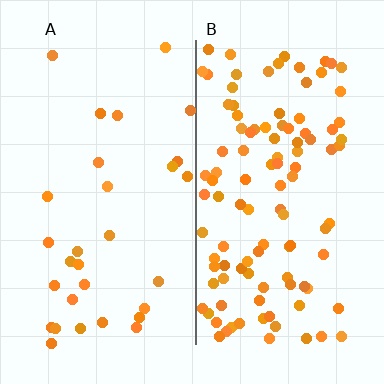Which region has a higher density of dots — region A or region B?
B (the right).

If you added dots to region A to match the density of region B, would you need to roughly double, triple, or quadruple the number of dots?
Approximately quadruple.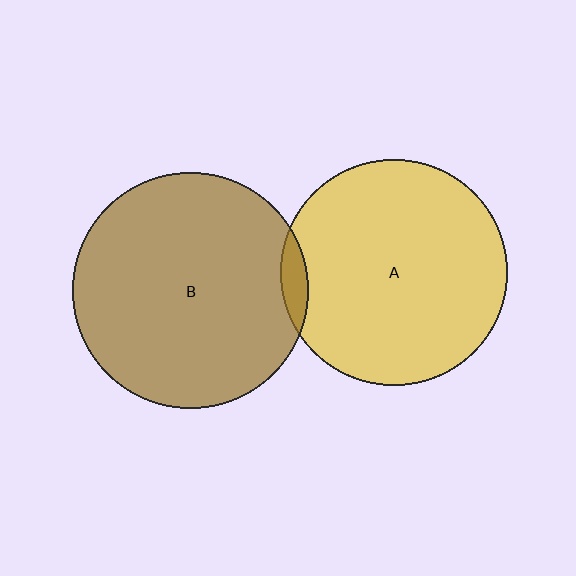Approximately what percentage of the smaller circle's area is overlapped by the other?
Approximately 5%.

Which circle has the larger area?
Circle B (brown).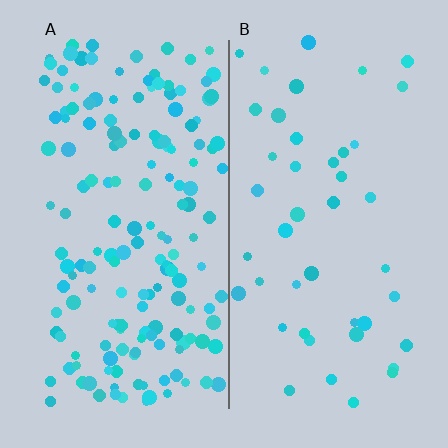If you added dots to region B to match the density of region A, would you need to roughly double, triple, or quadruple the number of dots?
Approximately quadruple.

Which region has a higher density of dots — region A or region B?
A (the left).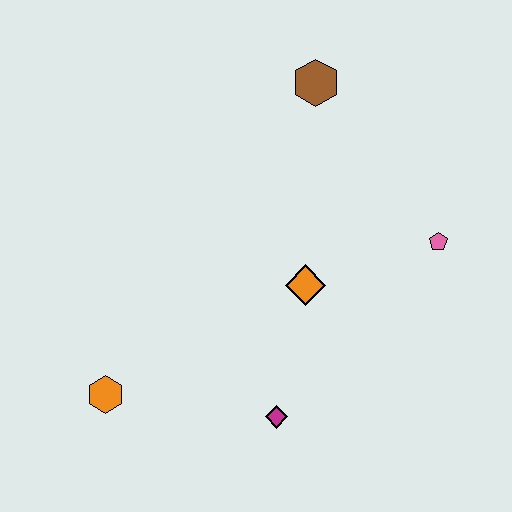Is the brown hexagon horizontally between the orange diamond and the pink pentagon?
Yes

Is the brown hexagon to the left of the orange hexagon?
No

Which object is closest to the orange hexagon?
The magenta diamond is closest to the orange hexagon.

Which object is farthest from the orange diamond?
The orange hexagon is farthest from the orange diamond.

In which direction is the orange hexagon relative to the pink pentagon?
The orange hexagon is to the left of the pink pentagon.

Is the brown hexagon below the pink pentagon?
No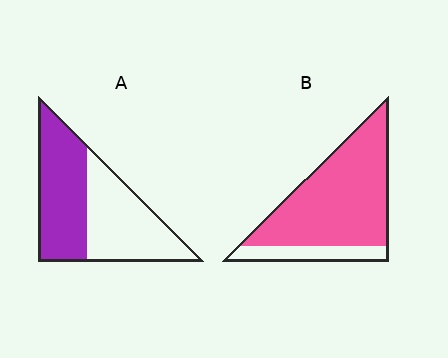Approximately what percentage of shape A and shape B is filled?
A is approximately 50% and B is approximately 80%.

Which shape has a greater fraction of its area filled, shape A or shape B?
Shape B.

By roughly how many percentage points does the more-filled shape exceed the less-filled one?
By roughly 30 percentage points (B over A).